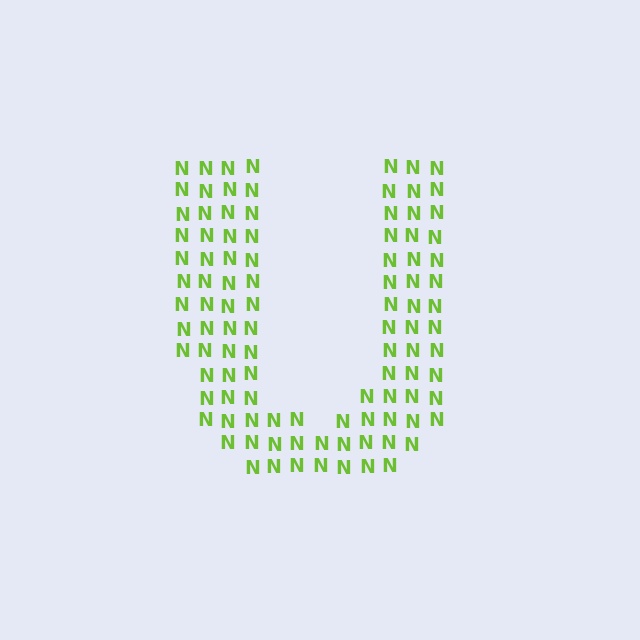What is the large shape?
The large shape is the letter U.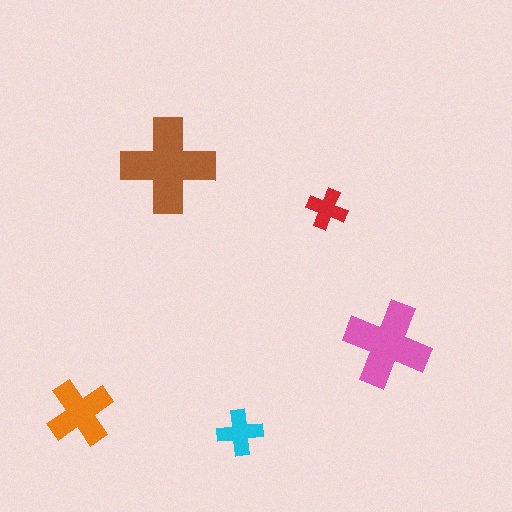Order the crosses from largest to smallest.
the brown one, the pink one, the orange one, the cyan one, the red one.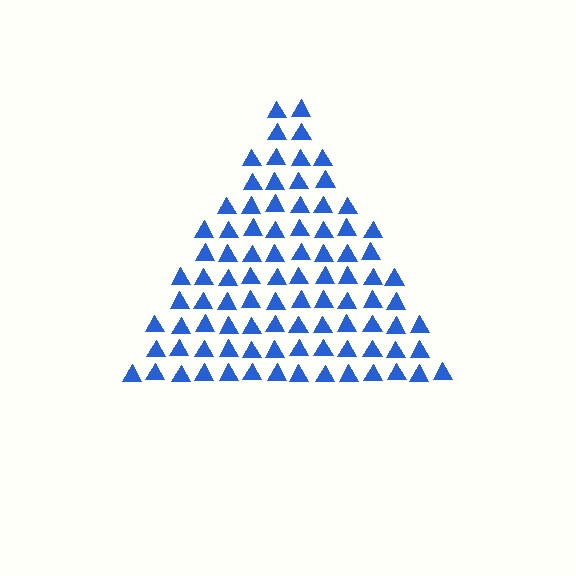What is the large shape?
The large shape is a triangle.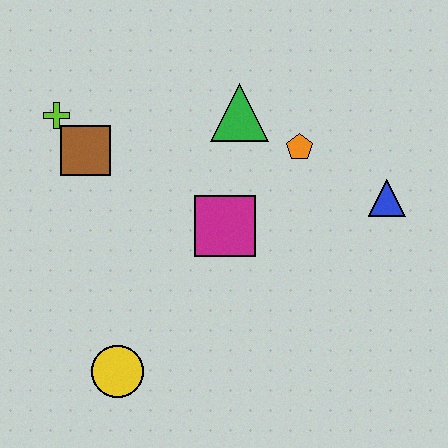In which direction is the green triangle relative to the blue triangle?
The green triangle is to the left of the blue triangle.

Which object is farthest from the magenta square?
The lime cross is farthest from the magenta square.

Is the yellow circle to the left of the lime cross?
No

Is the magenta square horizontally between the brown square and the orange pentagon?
Yes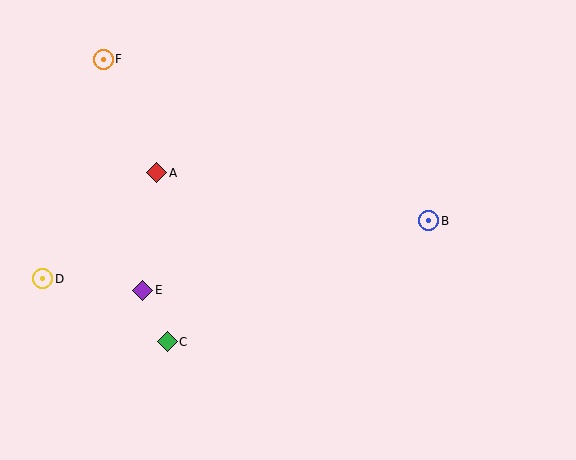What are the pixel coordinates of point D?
Point D is at (43, 279).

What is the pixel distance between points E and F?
The distance between E and F is 234 pixels.